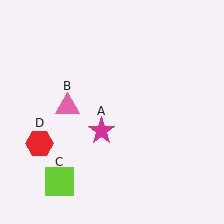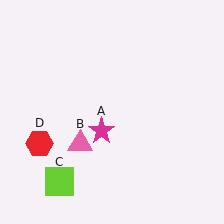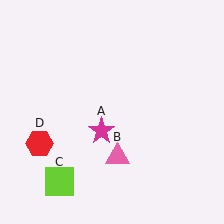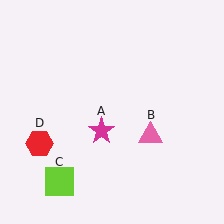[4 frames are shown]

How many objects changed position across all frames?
1 object changed position: pink triangle (object B).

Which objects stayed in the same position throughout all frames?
Magenta star (object A) and lime square (object C) and red hexagon (object D) remained stationary.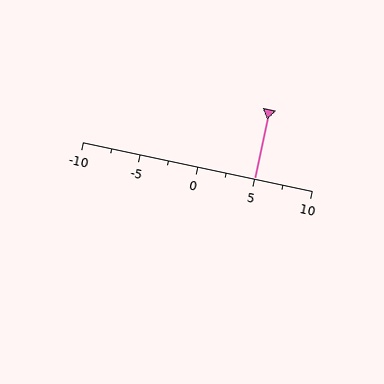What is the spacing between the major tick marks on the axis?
The major ticks are spaced 5 apart.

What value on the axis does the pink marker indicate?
The marker indicates approximately 5.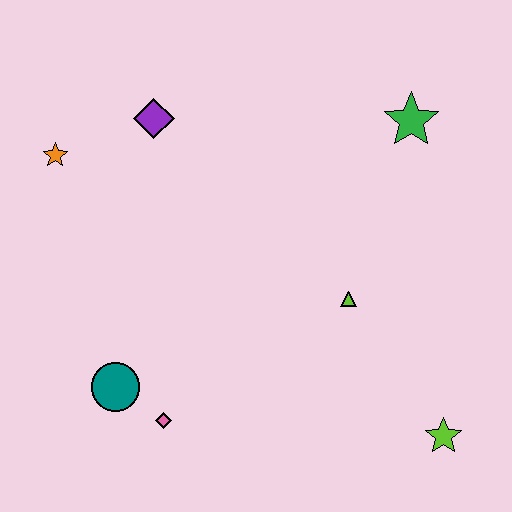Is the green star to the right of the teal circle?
Yes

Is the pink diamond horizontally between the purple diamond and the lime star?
Yes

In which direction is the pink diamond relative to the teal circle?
The pink diamond is to the right of the teal circle.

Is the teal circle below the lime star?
No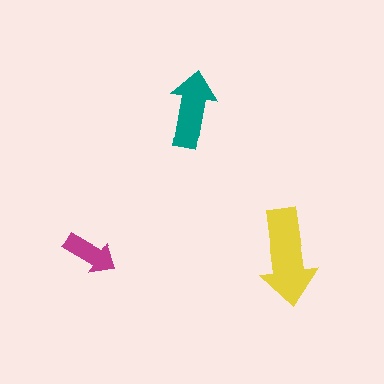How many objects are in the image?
There are 3 objects in the image.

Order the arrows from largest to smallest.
the yellow one, the teal one, the magenta one.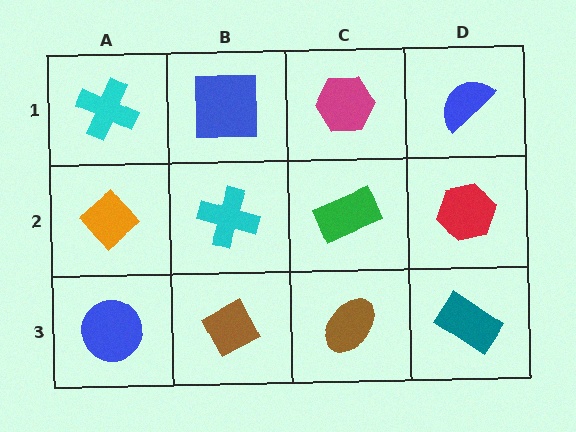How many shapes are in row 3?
4 shapes.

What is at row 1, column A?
A cyan cross.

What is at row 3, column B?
A brown diamond.